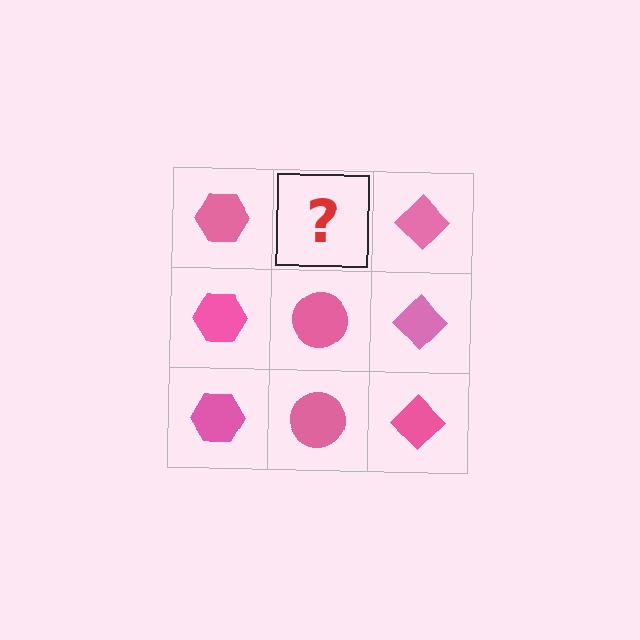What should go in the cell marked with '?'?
The missing cell should contain a pink circle.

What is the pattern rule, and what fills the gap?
The rule is that each column has a consistent shape. The gap should be filled with a pink circle.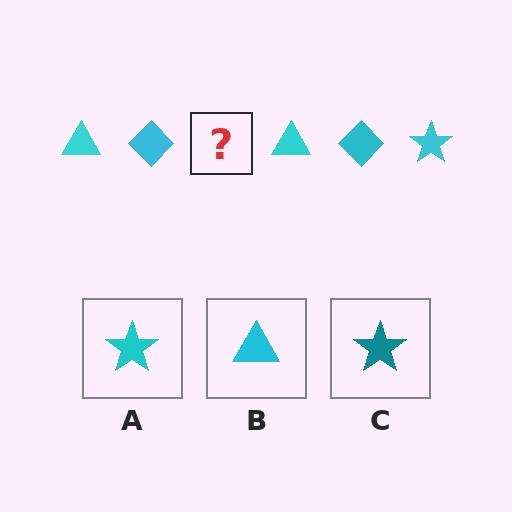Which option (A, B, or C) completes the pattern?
A.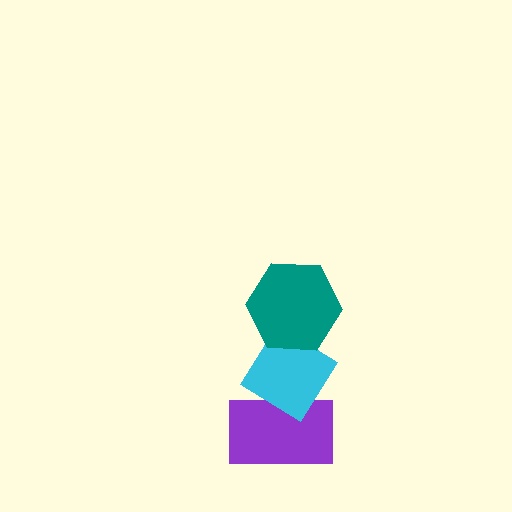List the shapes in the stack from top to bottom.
From top to bottom: the teal hexagon, the cyan diamond, the purple rectangle.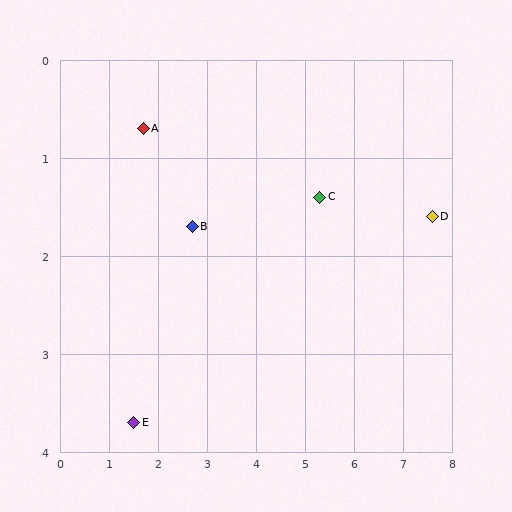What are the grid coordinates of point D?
Point D is at approximately (7.6, 1.6).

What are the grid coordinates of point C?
Point C is at approximately (5.3, 1.4).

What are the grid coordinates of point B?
Point B is at approximately (2.7, 1.7).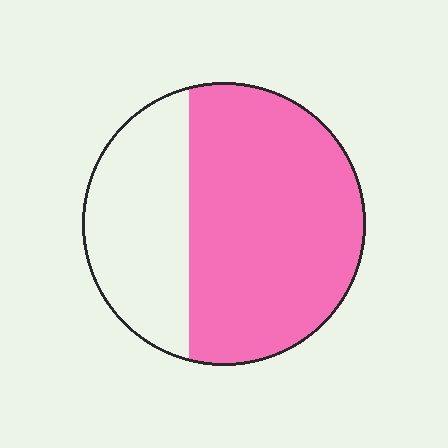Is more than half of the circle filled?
Yes.